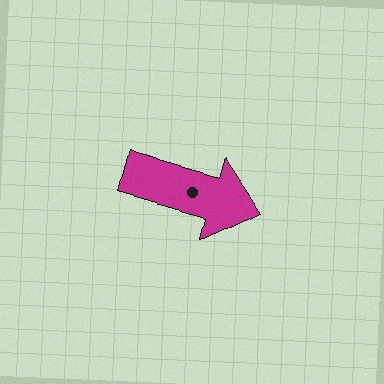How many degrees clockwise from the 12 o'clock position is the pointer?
Approximately 105 degrees.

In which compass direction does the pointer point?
East.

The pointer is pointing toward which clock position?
Roughly 4 o'clock.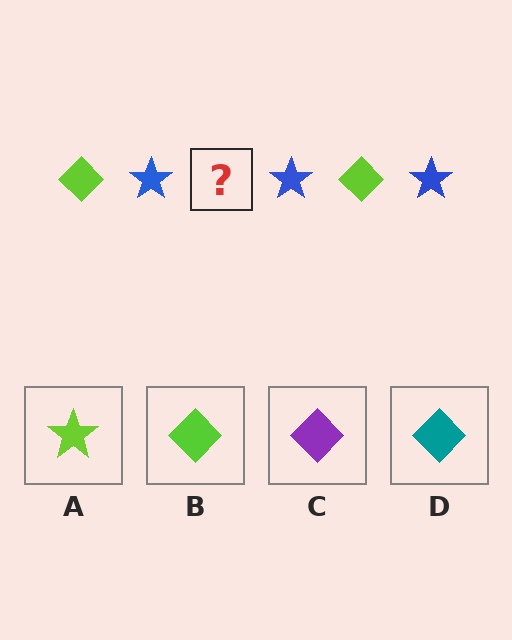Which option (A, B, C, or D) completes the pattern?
B.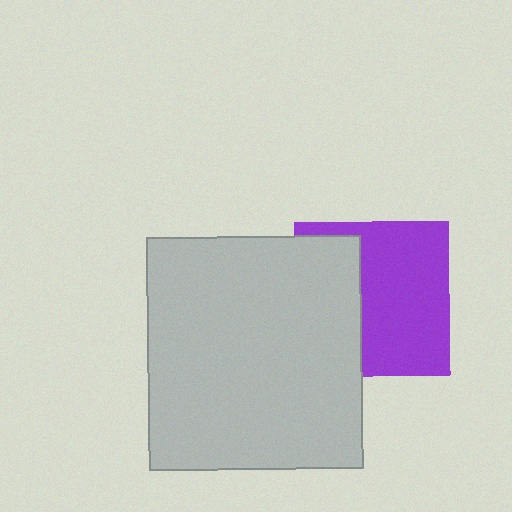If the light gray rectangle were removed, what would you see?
You would see the complete purple square.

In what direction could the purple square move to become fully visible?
The purple square could move right. That would shift it out from behind the light gray rectangle entirely.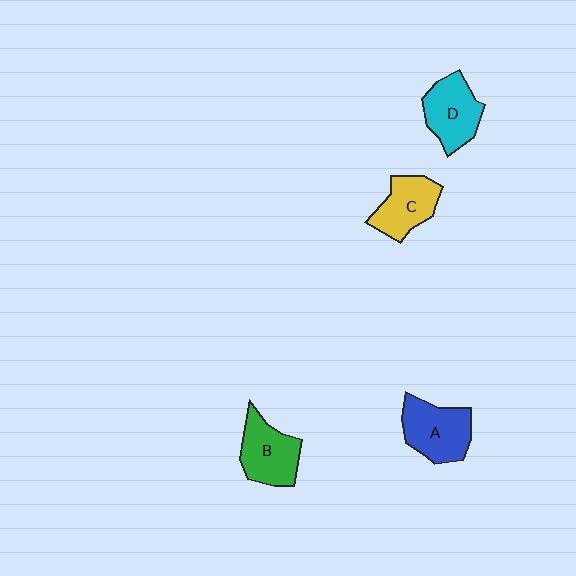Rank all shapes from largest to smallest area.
From largest to smallest: A (blue), B (green), D (cyan), C (yellow).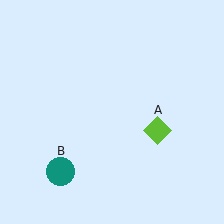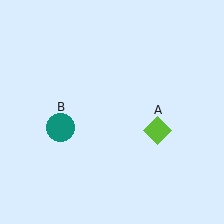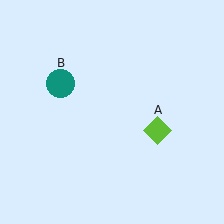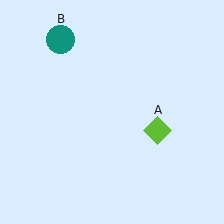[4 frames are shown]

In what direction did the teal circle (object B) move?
The teal circle (object B) moved up.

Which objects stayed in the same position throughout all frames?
Lime diamond (object A) remained stationary.